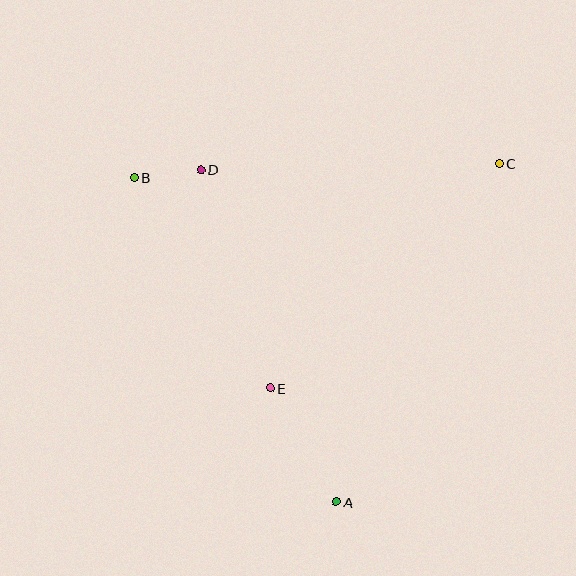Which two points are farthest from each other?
Points A and B are farthest from each other.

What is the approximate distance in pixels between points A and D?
The distance between A and D is approximately 359 pixels.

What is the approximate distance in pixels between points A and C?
The distance between A and C is approximately 375 pixels.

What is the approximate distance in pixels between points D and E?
The distance between D and E is approximately 229 pixels.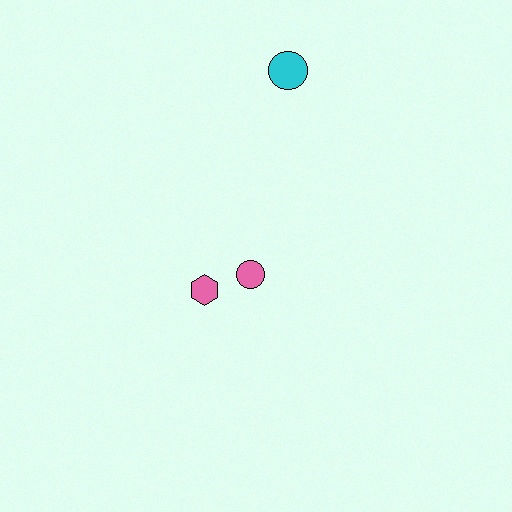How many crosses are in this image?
There are no crosses.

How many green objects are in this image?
There are no green objects.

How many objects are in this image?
There are 3 objects.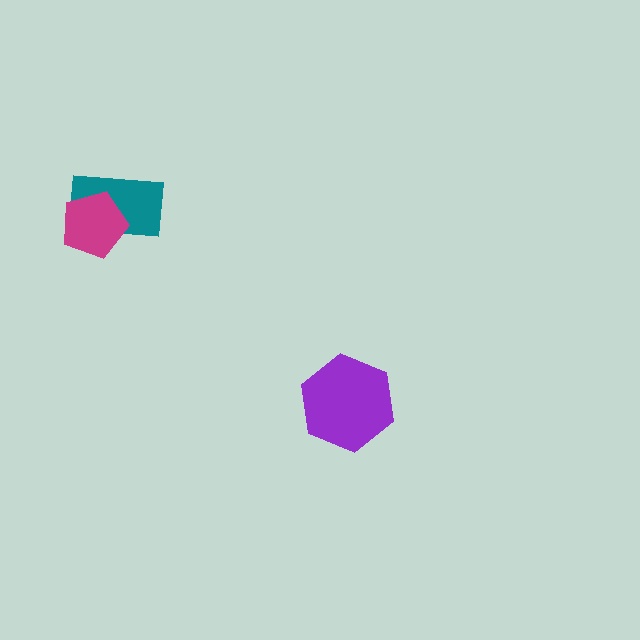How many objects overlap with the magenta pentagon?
1 object overlaps with the magenta pentagon.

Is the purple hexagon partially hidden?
No, no other shape covers it.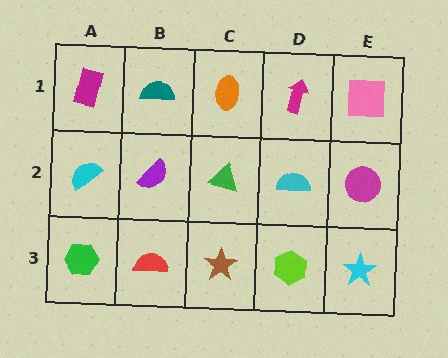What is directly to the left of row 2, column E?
A cyan semicircle.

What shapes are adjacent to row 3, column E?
A magenta circle (row 2, column E), a lime hexagon (row 3, column D).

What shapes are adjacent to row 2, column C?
An orange ellipse (row 1, column C), a brown star (row 3, column C), a purple semicircle (row 2, column B), a cyan semicircle (row 2, column D).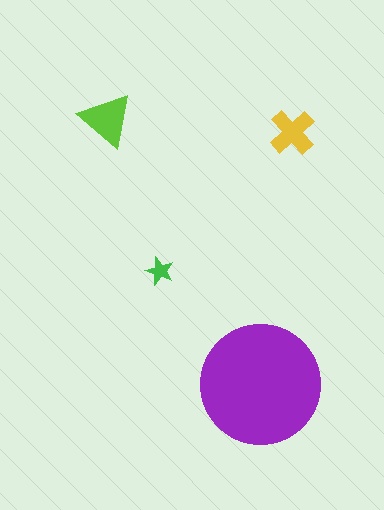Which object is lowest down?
The purple circle is bottommost.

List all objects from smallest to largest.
The green star, the yellow cross, the lime triangle, the purple circle.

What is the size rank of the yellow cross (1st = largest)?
3rd.